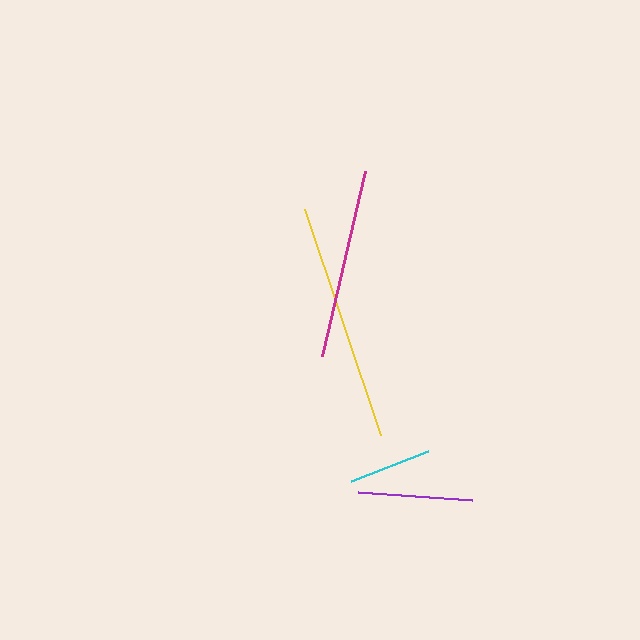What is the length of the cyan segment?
The cyan segment is approximately 82 pixels long.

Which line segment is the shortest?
The cyan line is the shortest at approximately 82 pixels.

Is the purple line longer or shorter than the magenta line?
The magenta line is longer than the purple line.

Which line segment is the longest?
The yellow line is the longest at approximately 239 pixels.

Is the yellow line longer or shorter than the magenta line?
The yellow line is longer than the magenta line.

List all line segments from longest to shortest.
From longest to shortest: yellow, magenta, purple, cyan.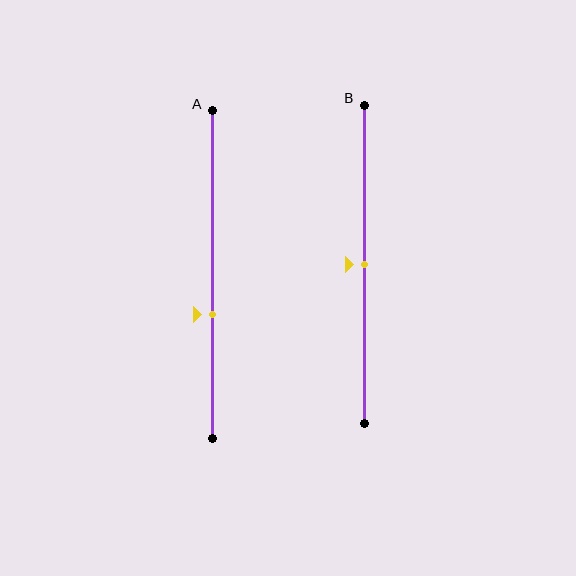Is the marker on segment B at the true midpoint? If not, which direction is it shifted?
Yes, the marker on segment B is at the true midpoint.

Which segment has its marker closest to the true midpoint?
Segment B has its marker closest to the true midpoint.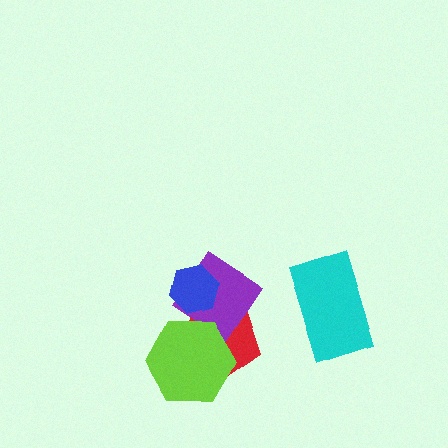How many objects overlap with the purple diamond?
3 objects overlap with the purple diamond.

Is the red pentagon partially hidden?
Yes, it is partially covered by another shape.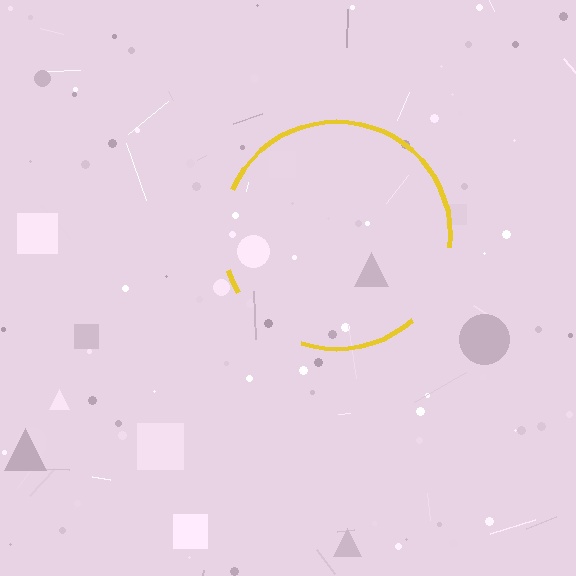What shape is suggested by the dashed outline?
The dashed outline suggests a circle.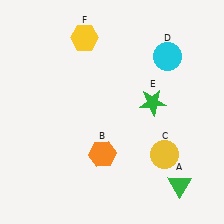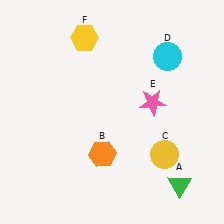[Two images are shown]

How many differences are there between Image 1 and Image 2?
There is 1 difference between the two images.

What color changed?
The star (E) changed from green in Image 1 to pink in Image 2.